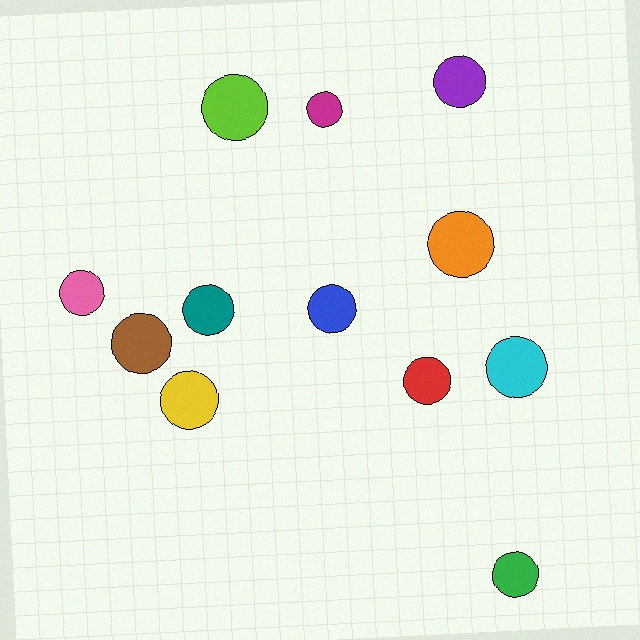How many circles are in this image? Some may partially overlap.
There are 12 circles.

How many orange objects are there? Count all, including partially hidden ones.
There is 1 orange object.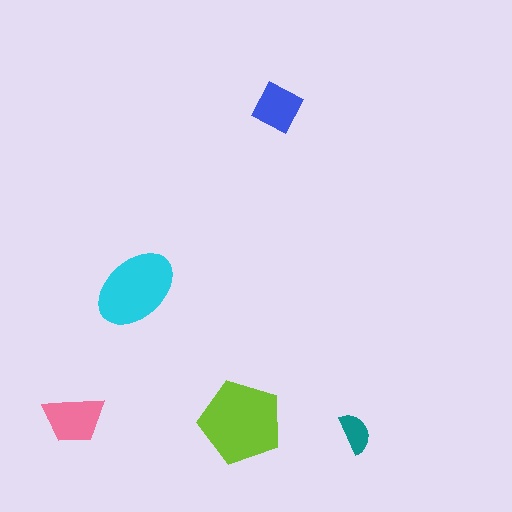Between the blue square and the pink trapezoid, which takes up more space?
The pink trapezoid.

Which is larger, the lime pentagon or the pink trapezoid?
The lime pentagon.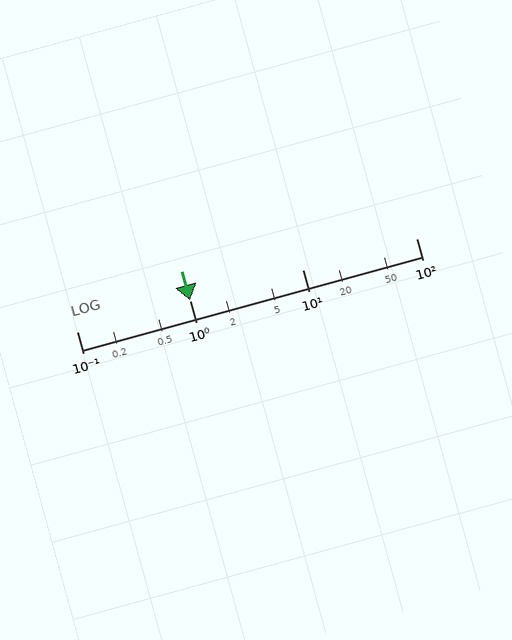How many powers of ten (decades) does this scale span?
The scale spans 3 decades, from 0.1 to 100.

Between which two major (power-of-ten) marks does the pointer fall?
The pointer is between 1 and 10.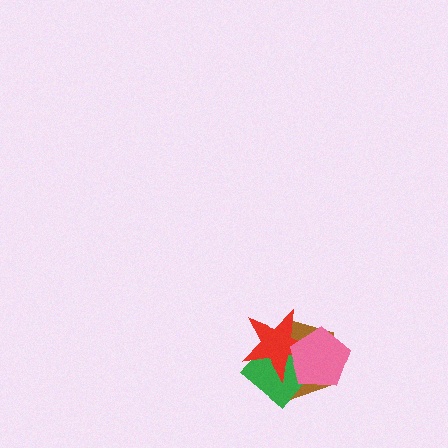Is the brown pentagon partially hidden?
Yes, it is partially covered by another shape.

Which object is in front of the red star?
The pink pentagon is in front of the red star.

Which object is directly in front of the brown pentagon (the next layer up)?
The green diamond is directly in front of the brown pentagon.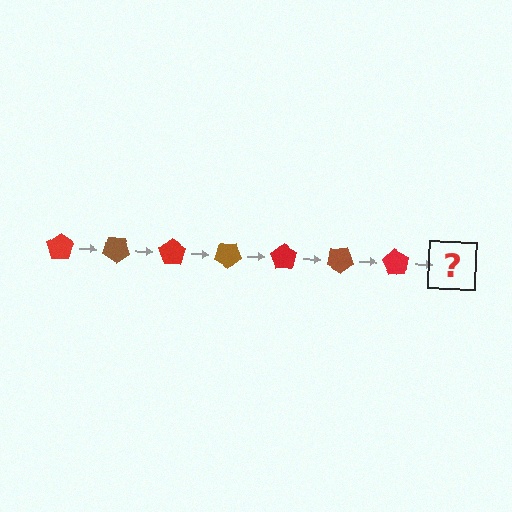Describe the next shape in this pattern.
It should be a brown pentagon, rotated 245 degrees from the start.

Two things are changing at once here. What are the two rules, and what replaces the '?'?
The two rules are that it rotates 35 degrees each step and the color cycles through red and brown. The '?' should be a brown pentagon, rotated 245 degrees from the start.